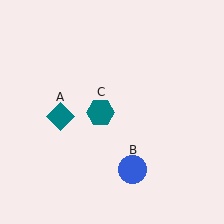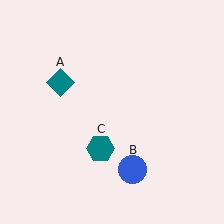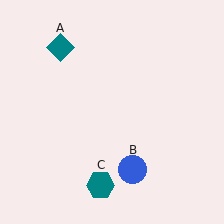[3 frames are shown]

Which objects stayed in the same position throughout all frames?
Blue circle (object B) remained stationary.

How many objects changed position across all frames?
2 objects changed position: teal diamond (object A), teal hexagon (object C).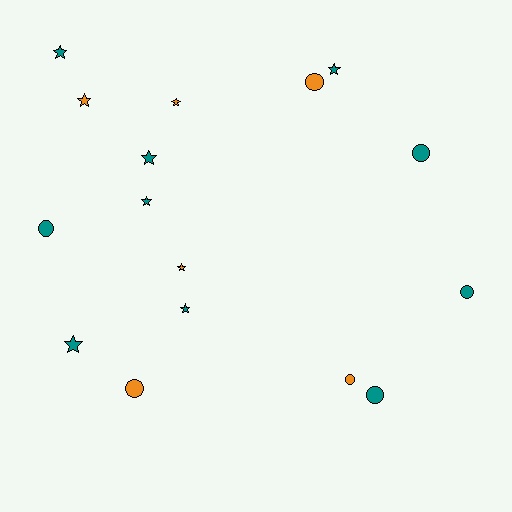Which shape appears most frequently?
Star, with 9 objects.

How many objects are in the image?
There are 16 objects.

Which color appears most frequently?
Teal, with 10 objects.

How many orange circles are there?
There are 3 orange circles.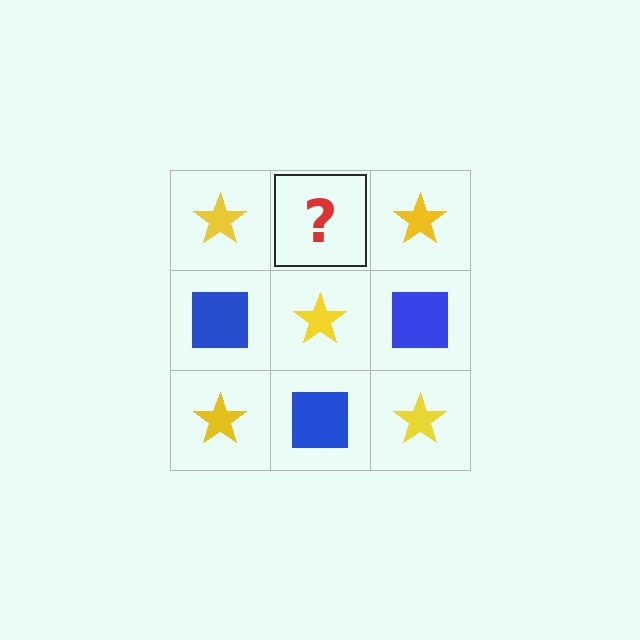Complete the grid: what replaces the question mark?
The question mark should be replaced with a blue square.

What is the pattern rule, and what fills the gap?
The rule is that it alternates yellow star and blue square in a checkerboard pattern. The gap should be filled with a blue square.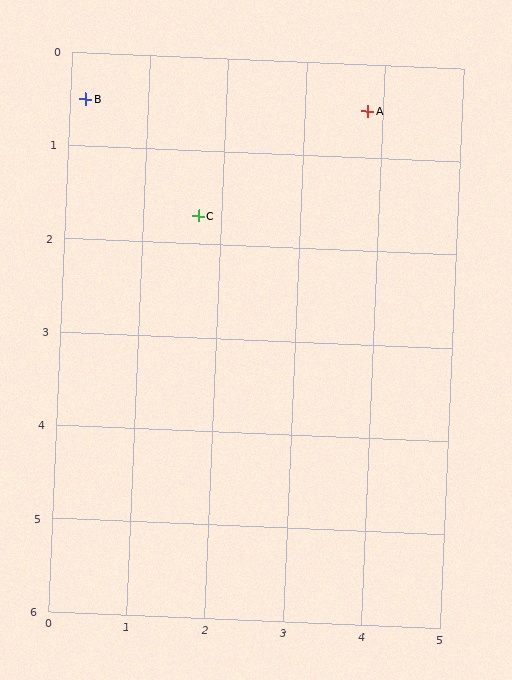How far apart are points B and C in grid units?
Points B and C are about 1.9 grid units apart.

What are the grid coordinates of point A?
Point A is at approximately (3.8, 0.5).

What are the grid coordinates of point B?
Point B is at approximately (0.2, 0.5).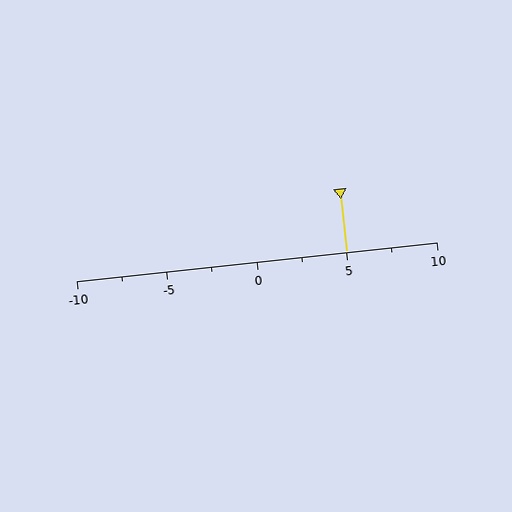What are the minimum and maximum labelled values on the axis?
The axis runs from -10 to 10.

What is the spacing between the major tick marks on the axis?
The major ticks are spaced 5 apart.